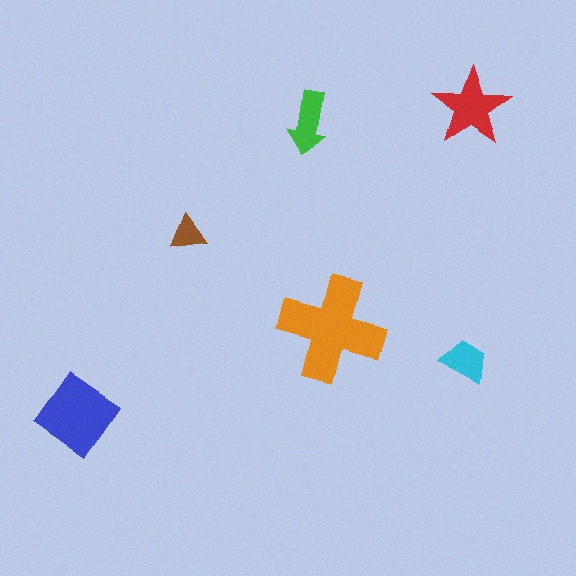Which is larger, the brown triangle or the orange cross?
The orange cross.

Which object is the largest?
The orange cross.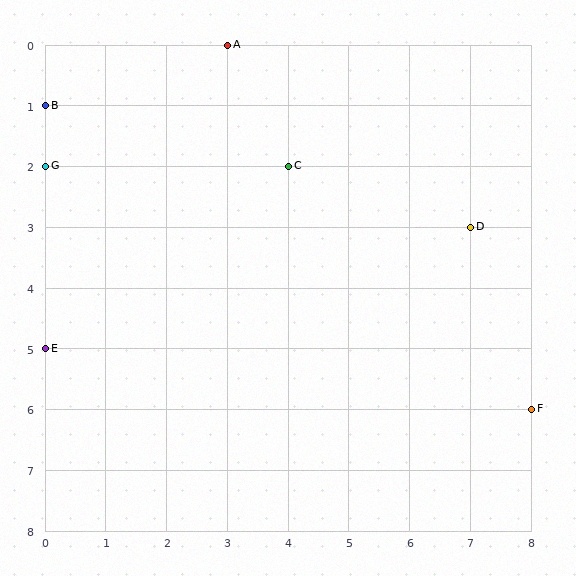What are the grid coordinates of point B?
Point B is at grid coordinates (0, 1).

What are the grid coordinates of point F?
Point F is at grid coordinates (8, 6).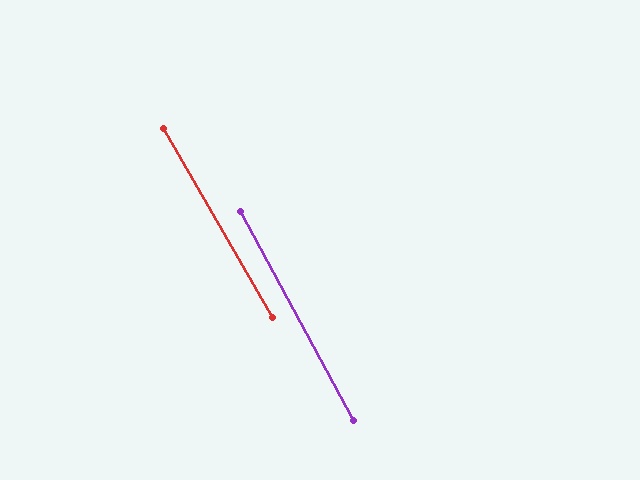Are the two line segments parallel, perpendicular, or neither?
Parallel — their directions differ by only 1.7°.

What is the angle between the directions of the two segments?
Approximately 2 degrees.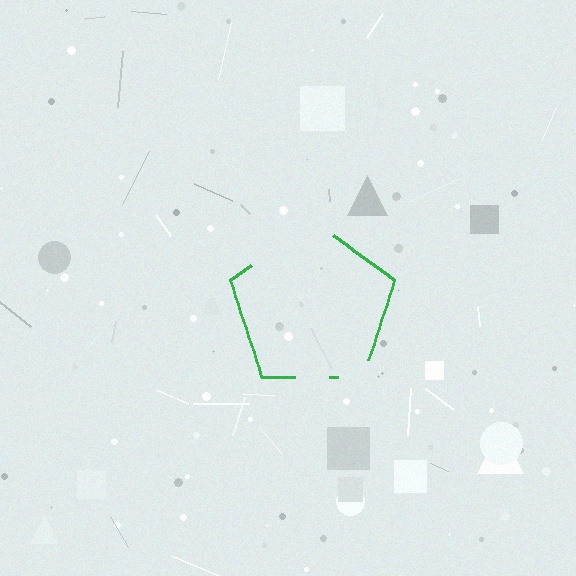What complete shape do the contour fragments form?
The contour fragments form a pentagon.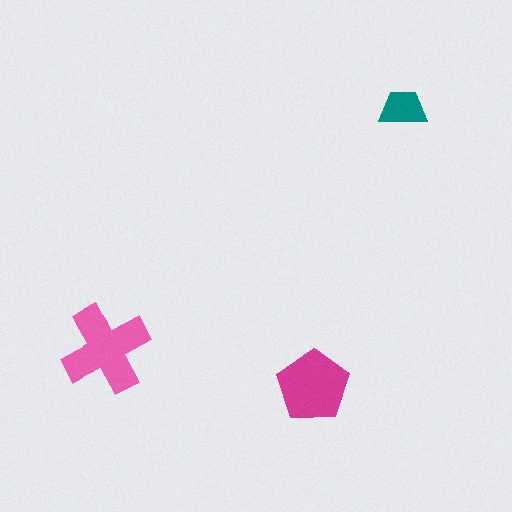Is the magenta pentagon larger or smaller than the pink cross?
Smaller.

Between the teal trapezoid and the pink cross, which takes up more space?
The pink cross.